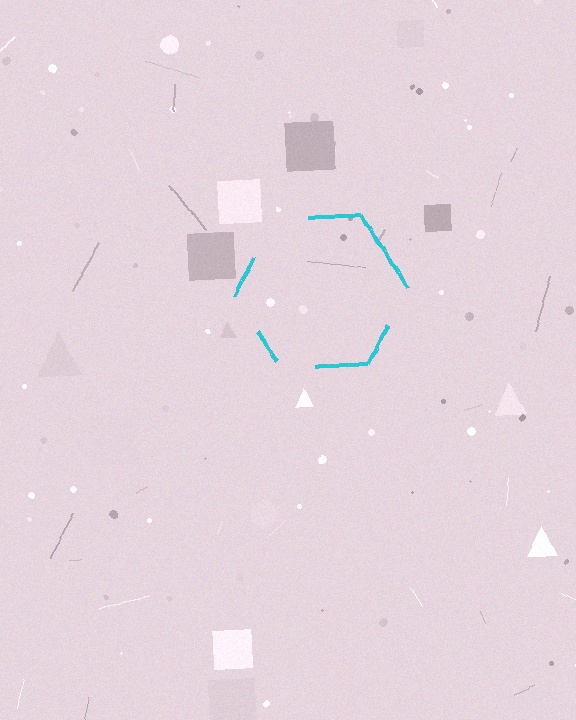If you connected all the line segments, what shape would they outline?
They would outline a hexagon.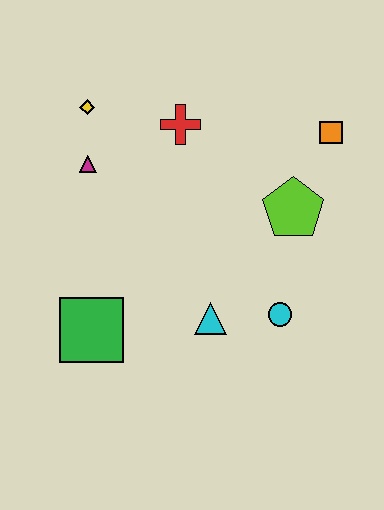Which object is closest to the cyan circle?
The cyan triangle is closest to the cyan circle.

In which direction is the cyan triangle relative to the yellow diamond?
The cyan triangle is below the yellow diamond.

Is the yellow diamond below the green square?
No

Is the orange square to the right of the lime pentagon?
Yes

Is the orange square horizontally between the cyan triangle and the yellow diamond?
No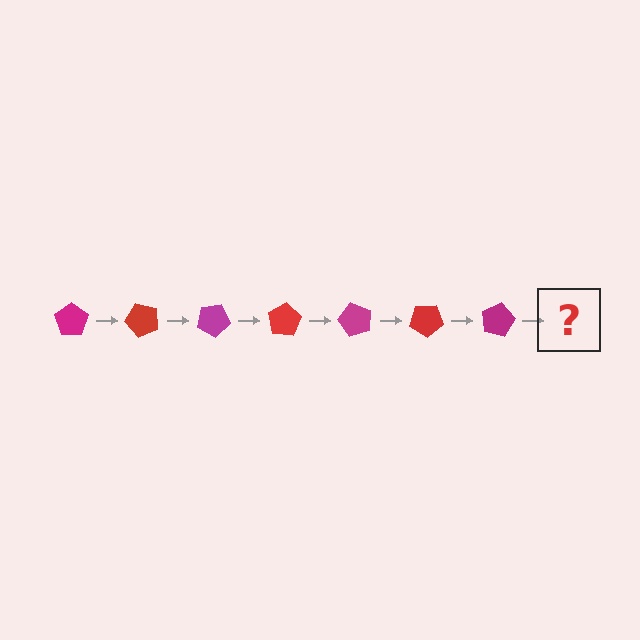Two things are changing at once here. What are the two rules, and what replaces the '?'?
The two rules are that it rotates 50 degrees each step and the color cycles through magenta and red. The '?' should be a red pentagon, rotated 350 degrees from the start.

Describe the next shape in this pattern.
It should be a red pentagon, rotated 350 degrees from the start.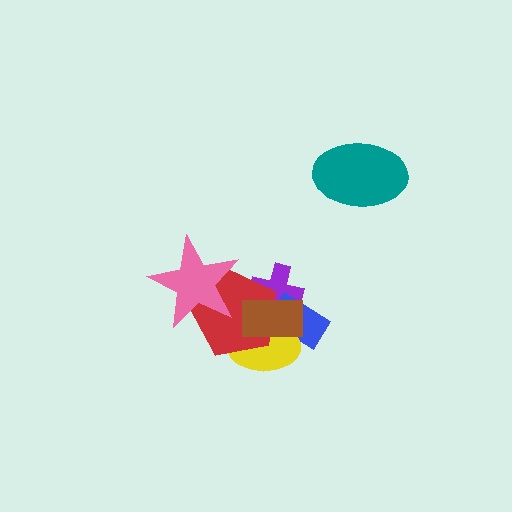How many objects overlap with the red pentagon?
5 objects overlap with the red pentagon.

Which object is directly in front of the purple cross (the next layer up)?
The blue rectangle is directly in front of the purple cross.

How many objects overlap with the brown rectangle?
4 objects overlap with the brown rectangle.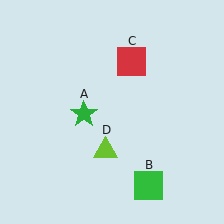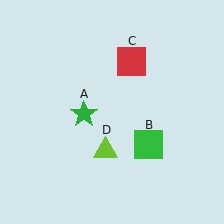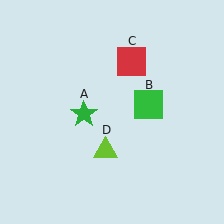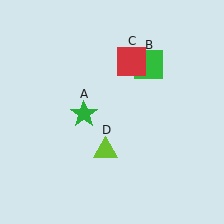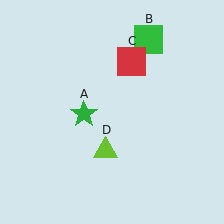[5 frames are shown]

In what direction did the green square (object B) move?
The green square (object B) moved up.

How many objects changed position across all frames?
1 object changed position: green square (object B).